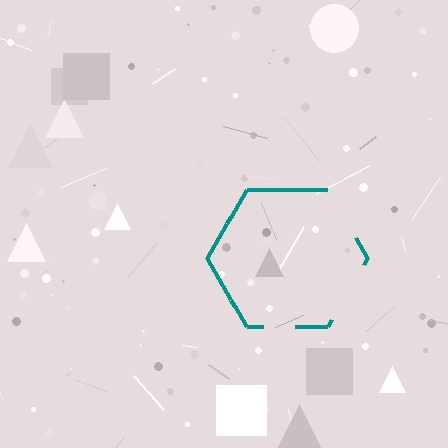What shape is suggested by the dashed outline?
The dashed outline suggests a hexagon.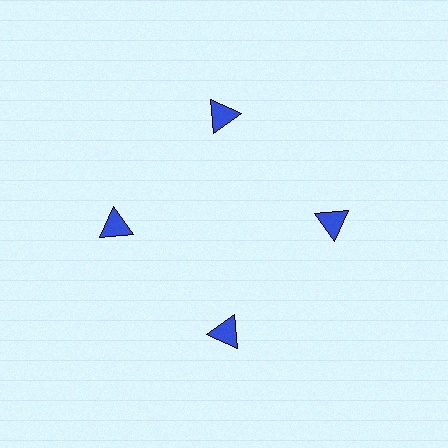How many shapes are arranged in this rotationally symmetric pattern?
There are 4 shapes, arranged in 4 groups of 1.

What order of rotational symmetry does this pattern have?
This pattern has 4-fold rotational symmetry.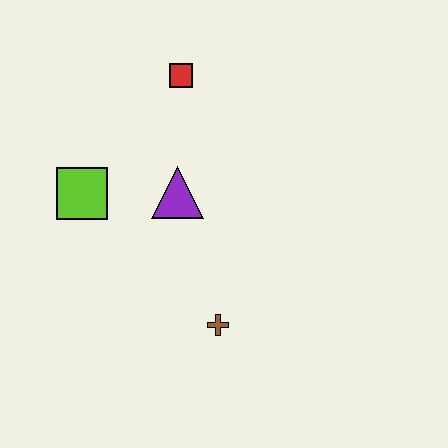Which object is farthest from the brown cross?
The red square is farthest from the brown cross.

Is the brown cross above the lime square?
No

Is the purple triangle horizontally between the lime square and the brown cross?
Yes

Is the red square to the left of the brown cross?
Yes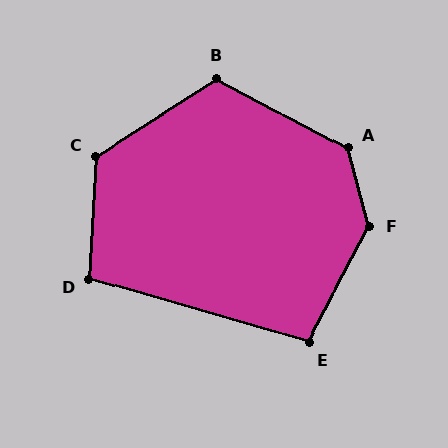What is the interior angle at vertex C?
Approximately 125 degrees (obtuse).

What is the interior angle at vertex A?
Approximately 133 degrees (obtuse).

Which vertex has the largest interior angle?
F, at approximately 137 degrees.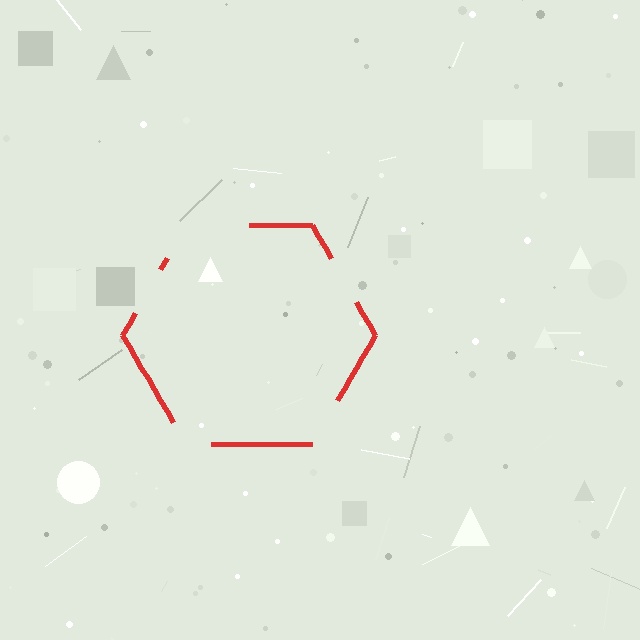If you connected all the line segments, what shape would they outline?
They would outline a hexagon.